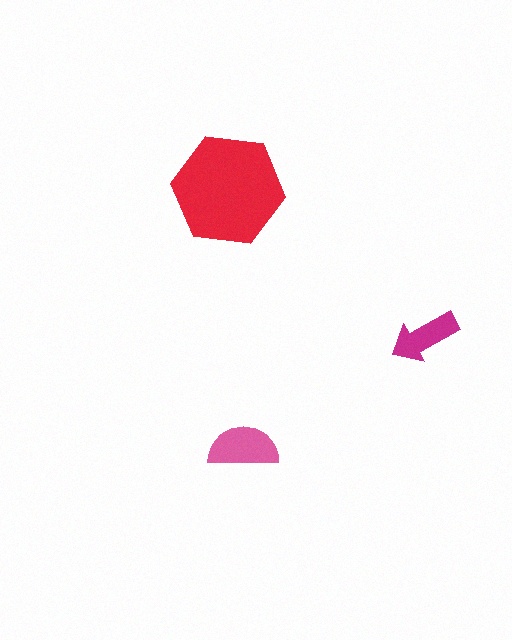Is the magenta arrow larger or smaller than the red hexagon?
Smaller.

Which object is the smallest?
The magenta arrow.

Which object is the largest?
The red hexagon.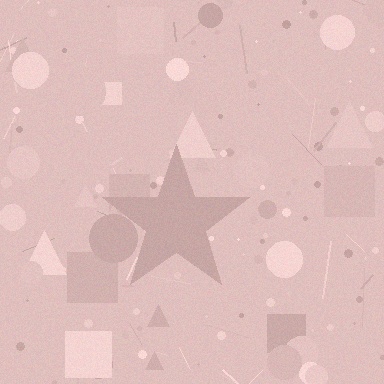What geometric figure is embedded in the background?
A star is embedded in the background.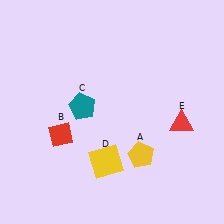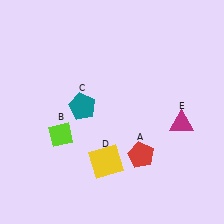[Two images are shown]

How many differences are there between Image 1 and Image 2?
There are 3 differences between the two images.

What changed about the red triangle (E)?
In Image 1, E is red. In Image 2, it changed to magenta.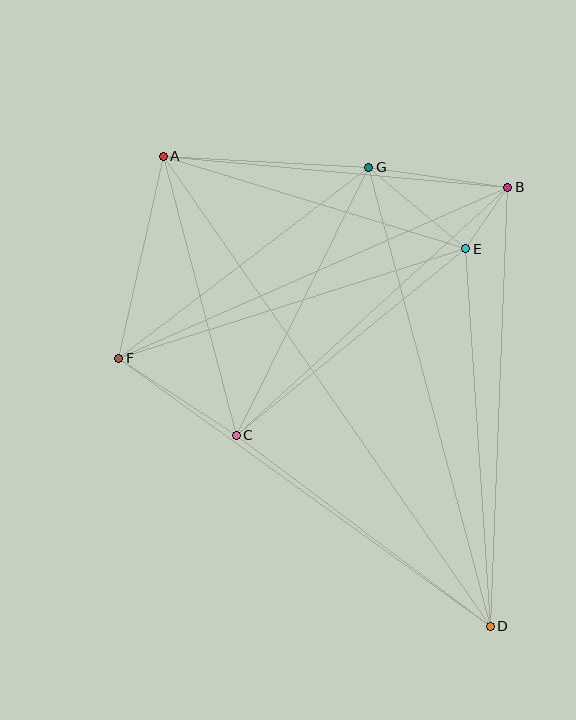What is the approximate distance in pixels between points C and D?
The distance between C and D is approximately 318 pixels.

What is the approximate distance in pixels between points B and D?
The distance between B and D is approximately 439 pixels.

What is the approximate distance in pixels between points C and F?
The distance between C and F is approximately 140 pixels.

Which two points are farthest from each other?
Points A and D are farthest from each other.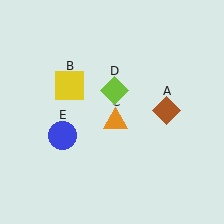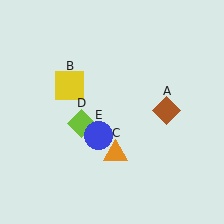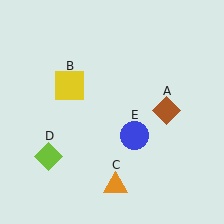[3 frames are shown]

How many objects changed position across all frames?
3 objects changed position: orange triangle (object C), lime diamond (object D), blue circle (object E).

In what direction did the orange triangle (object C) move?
The orange triangle (object C) moved down.